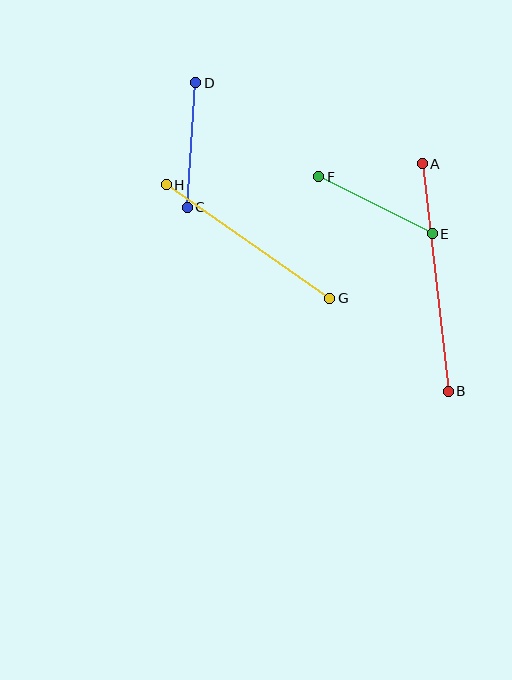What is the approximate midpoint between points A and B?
The midpoint is at approximately (435, 277) pixels.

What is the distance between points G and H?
The distance is approximately 199 pixels.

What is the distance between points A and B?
The distance is approximately 229 pixels.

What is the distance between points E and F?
The distance is approximately 127 pixels.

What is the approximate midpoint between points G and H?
The midpoint is at approximately (248, 241) pixels.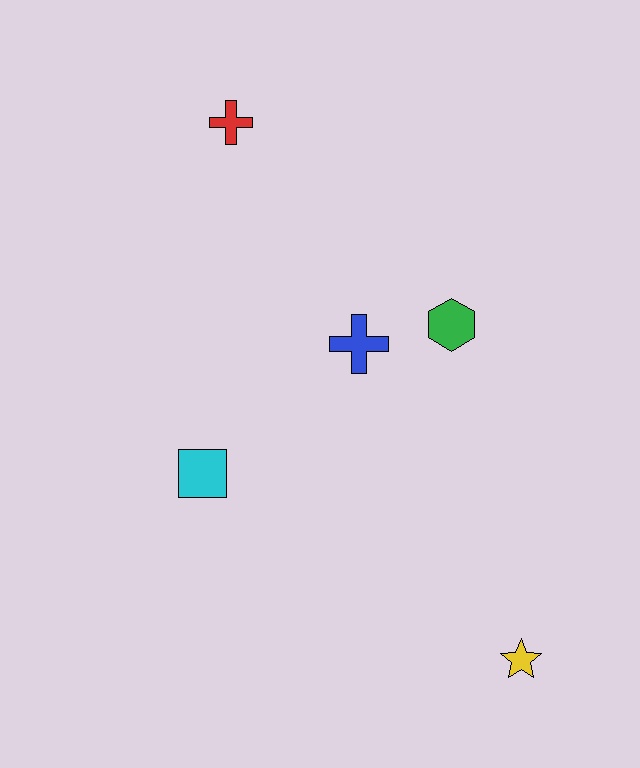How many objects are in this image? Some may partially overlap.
There are 5 objects.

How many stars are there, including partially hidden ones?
There is 1 star.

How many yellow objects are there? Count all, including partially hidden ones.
There is 1 yellow object.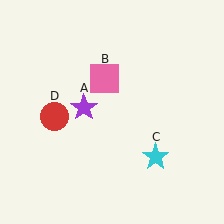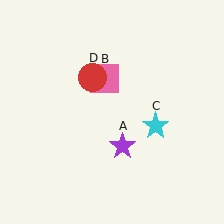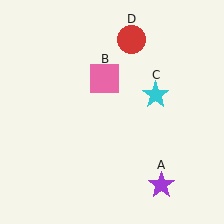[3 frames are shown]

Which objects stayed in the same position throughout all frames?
Pink square (object B) remained stationary.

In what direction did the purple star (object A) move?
The purple star (object A) moved down and to the right.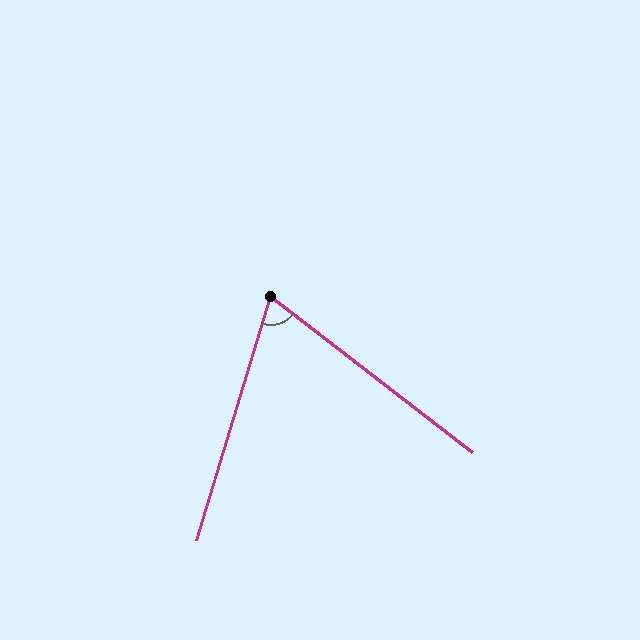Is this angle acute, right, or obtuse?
It is acute.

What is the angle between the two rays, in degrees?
Approximately 69 degrees.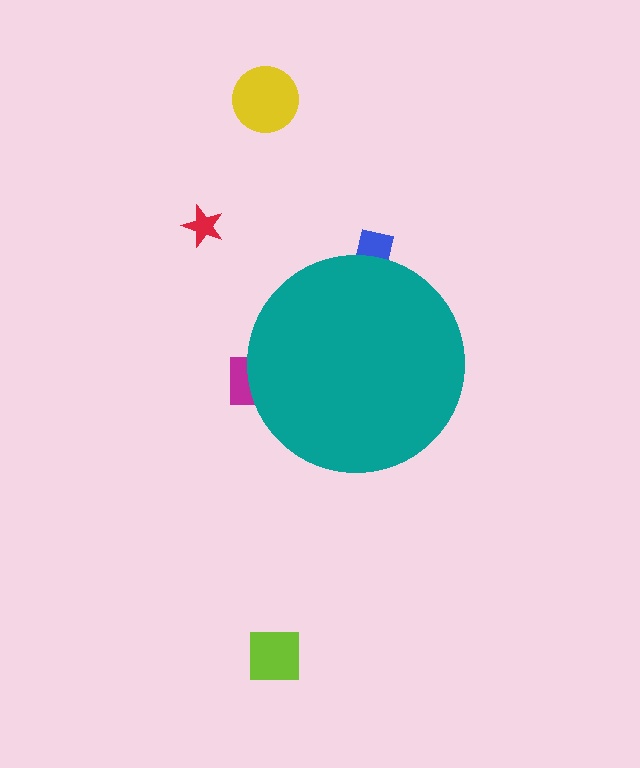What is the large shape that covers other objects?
A teal circle.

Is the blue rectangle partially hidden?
Yes, the blue rectangle is partially hidden behind the teal circle.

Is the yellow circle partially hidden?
No, the yellow circle is fully visible.